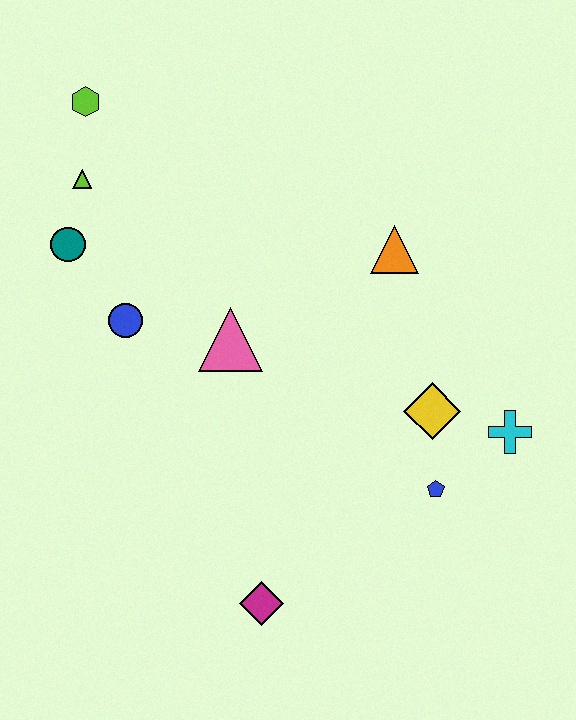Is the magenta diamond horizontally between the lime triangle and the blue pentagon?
Yes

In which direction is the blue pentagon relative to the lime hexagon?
The blue pentagon is below the lime hexagon.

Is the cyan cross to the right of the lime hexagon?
Yes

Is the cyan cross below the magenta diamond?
No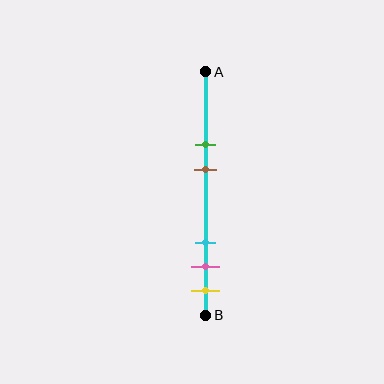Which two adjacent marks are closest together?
The pink and yellow marks are the closest adjacent pair.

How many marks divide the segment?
There are 5 marks dividing the segment.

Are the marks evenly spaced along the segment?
No, the marks are not evenly spaced.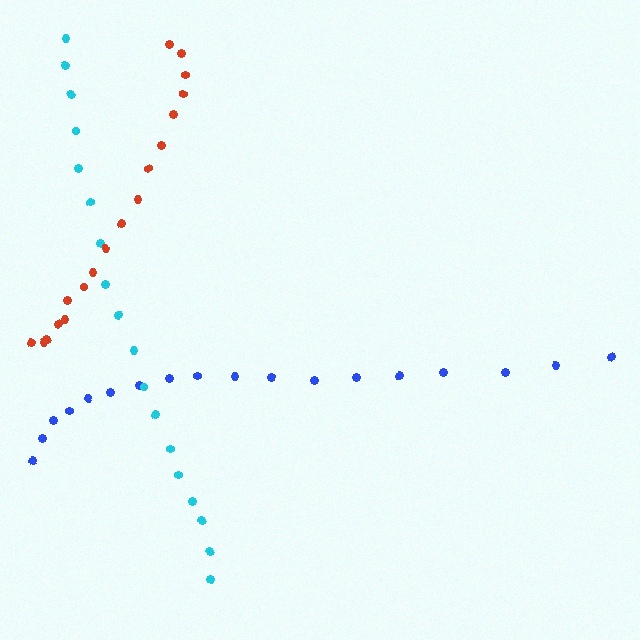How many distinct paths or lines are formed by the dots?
There are 3 distinct paths.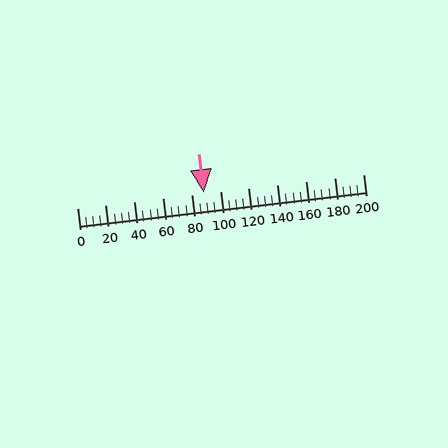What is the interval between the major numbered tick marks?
The major tick marks are spaced 20 units apart.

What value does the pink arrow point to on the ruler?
The pink arrow points to approximately 88.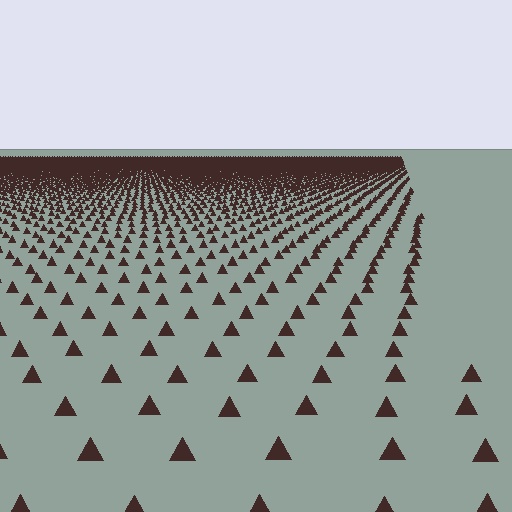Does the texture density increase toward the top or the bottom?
Density increases toward the top.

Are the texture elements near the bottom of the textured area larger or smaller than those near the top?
Larger. Near the bottom, elements are closer to the viewer and appear at a bigger on-screen size.